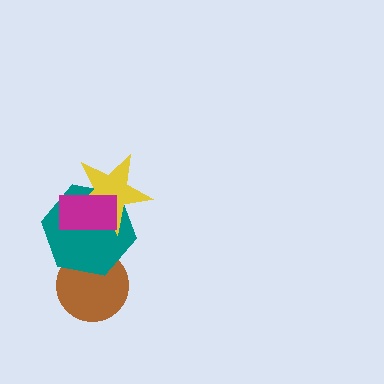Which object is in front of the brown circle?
The teal hexagon is in front of the brown circle.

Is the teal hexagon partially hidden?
Yes, it is partially covered by another shape.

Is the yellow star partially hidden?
Yes, it is partially covered by another shape.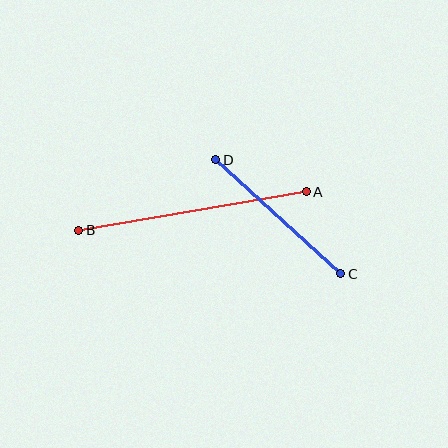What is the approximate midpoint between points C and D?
The midpoint is at approximately (278, 217) pixels.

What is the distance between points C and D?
The distance is approximately 169 pixels.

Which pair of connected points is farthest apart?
Points A and B are farthest apart.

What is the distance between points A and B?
The distance is approximately 231 pixels.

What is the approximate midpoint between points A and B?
The midpoint is at approximately (193, 211) pixels.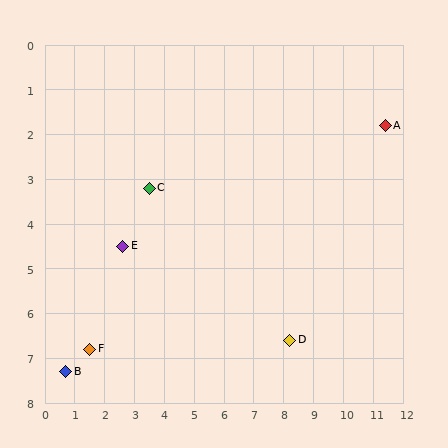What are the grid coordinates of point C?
Point C is at approximately (3.5, 3.2).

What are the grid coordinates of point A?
Point A is at approximately (11.4, 1.8).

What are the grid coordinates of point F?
Point F is at approximately (1.5, 6.8).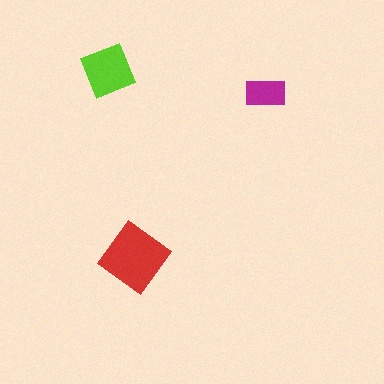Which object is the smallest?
The magenta rectangle.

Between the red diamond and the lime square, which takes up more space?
The red diamond.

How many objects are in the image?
There are 3 objects in the image.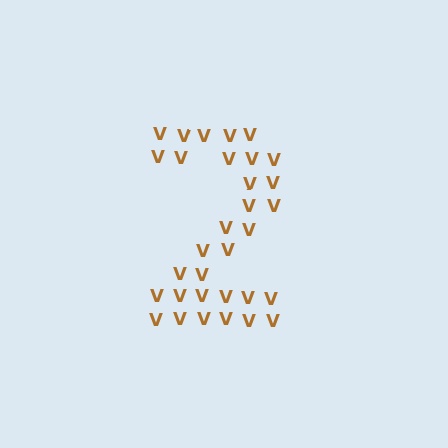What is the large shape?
The large shape is the digit 2.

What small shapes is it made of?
It is made of small letter V's.